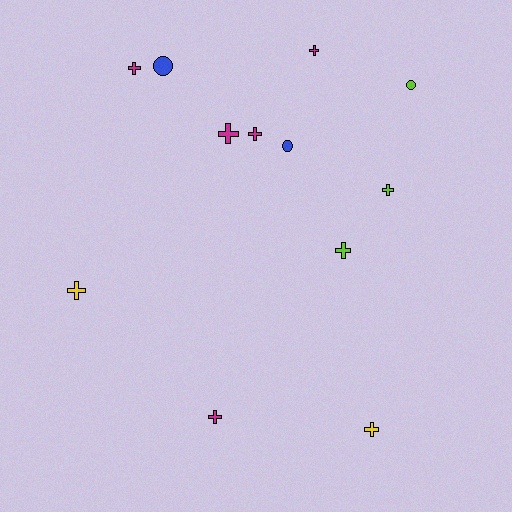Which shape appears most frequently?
Cross, with 9 objects.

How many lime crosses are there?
There are 2 lime crosses.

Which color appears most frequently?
Magenta, with 5 objects.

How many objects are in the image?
There are 12 objects.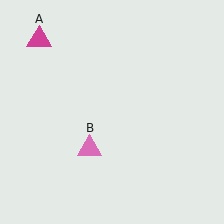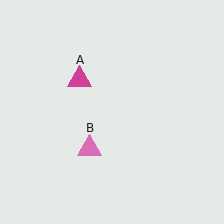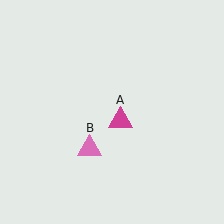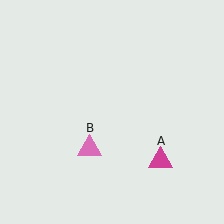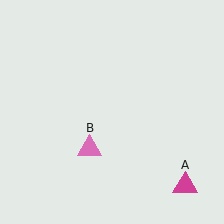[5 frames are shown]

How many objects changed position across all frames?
1 object changed position: magenta triangle (object A).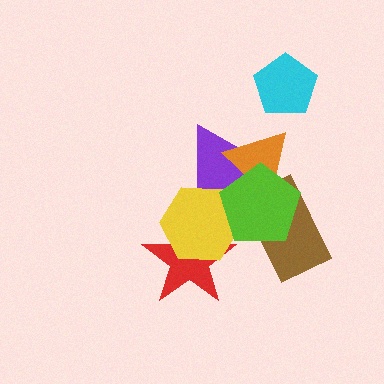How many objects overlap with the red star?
1 object overlaps with the red star.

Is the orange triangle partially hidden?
Yes, it is partially covered by another shape.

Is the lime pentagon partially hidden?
No, no other shape covers it.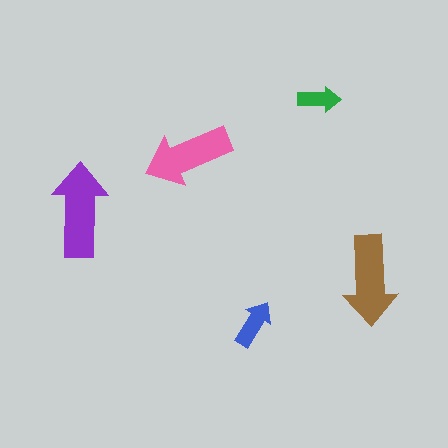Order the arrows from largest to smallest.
the purple one, the brown one, the pink one, the blue one, the green one.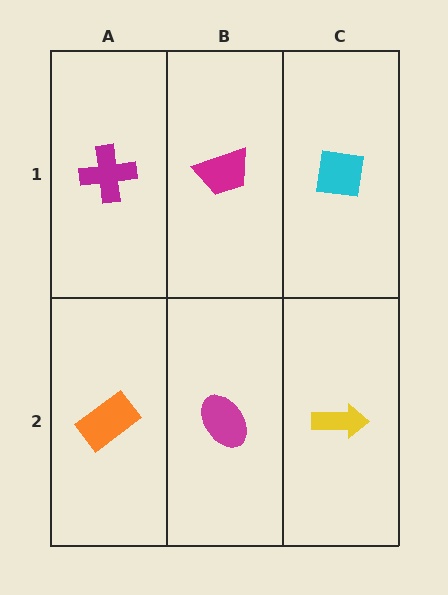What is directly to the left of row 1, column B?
A magenta cross.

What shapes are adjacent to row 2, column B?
A magenta trapezoid (row 1, column B), an orange rectangle (row 2, column A), a yellow arrow (row 2, column C).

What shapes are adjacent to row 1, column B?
A magenta ellipse (row 2, column B), a magenta cross (row 1, column A), a cyan square (row 1, column C).